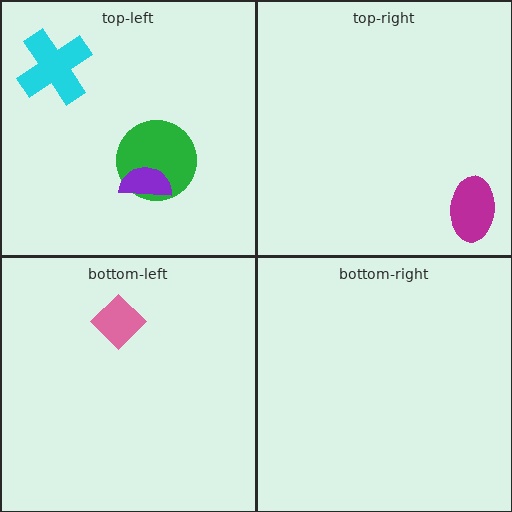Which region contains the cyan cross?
The top-left region.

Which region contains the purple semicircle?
The top-left region.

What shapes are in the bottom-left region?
The pink diamond.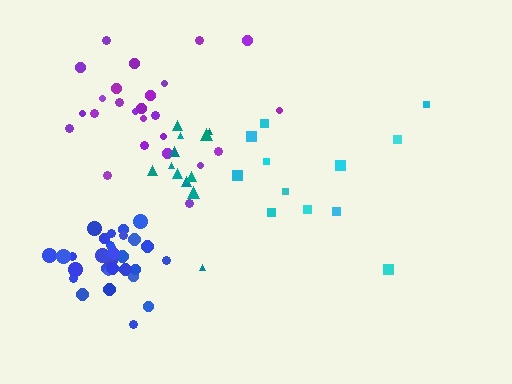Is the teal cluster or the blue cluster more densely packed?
Blue.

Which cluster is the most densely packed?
Blue.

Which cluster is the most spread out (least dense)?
Cyan.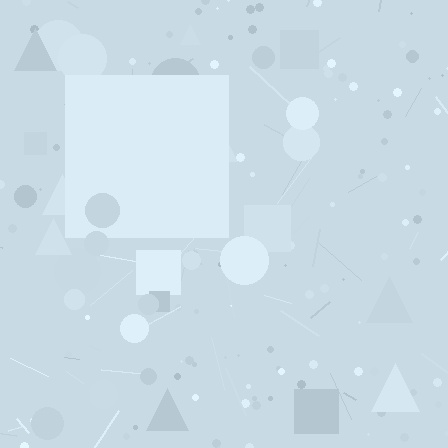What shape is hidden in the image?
A square is hidden in the image.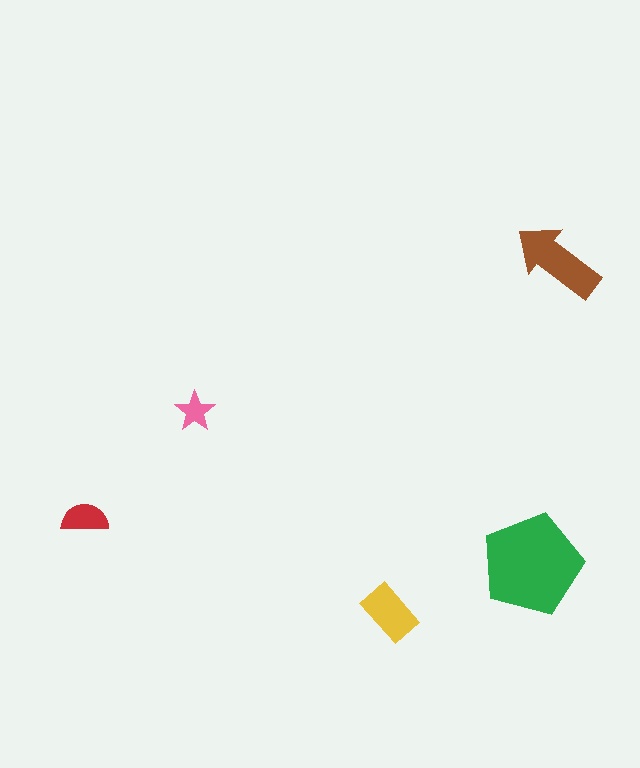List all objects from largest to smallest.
The green pentagon, the brown arrow, the yellow rectangle, the red semicircle, the pink star.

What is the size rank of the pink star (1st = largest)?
5th.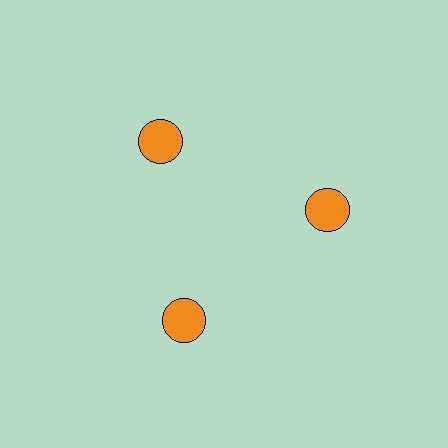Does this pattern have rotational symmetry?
Yes, this pattern has 3-fold rotational symmetry. It looks the same after rotating 120 degrees around the center.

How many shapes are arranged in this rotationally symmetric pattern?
There are 3 shapes, arranged in 3 groups of 1.